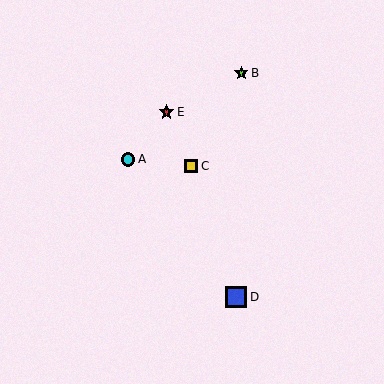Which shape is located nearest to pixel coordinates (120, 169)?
The cyan circle (labeled A) at (128, 159) is nearest to that location.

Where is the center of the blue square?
The center of the blue square is at (236, 297).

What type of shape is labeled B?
Shape B is a lime star.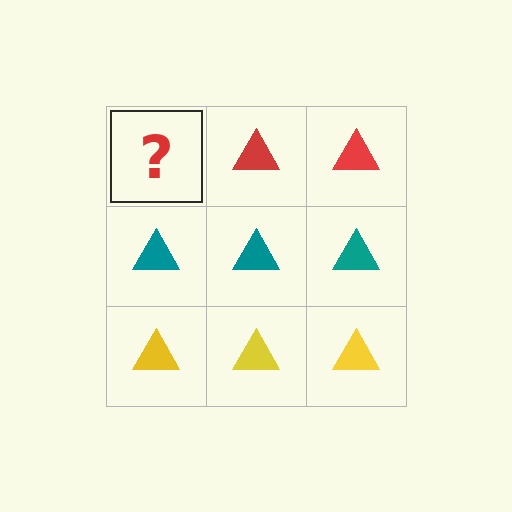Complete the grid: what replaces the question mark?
The question mark should be replaced with a red triangle.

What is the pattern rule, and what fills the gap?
The rule is that each row has a consistent color. The gap should be filled with a red triangle.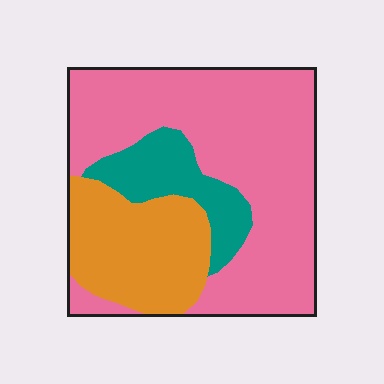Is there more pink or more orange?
Pink.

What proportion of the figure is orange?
Orange covers 25% of the figure.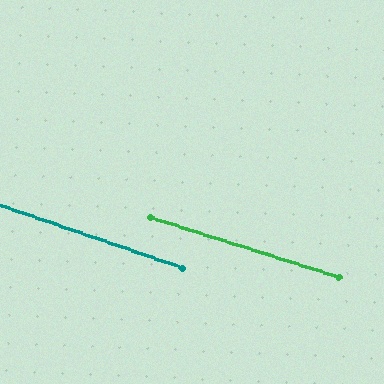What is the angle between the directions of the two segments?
Approximately 1 degree.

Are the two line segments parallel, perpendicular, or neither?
Parallel — their directions differ by only 1.2°.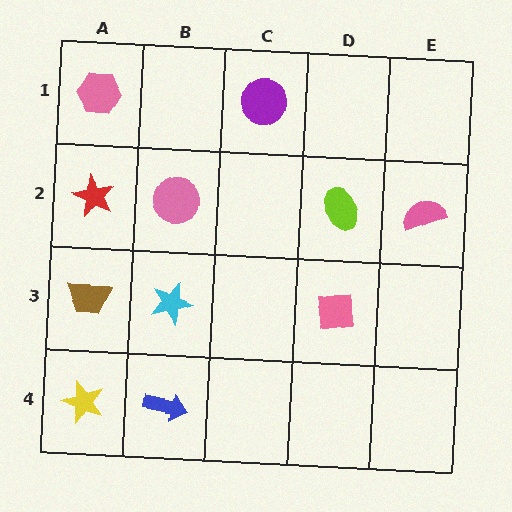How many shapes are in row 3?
3 shapes.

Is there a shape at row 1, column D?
No, that cell is empty.